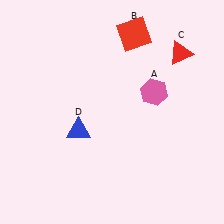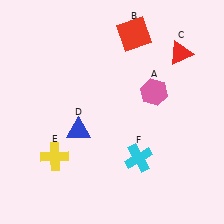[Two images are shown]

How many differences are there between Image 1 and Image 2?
There are 2 differences between the two images.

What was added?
A yellow cross (E), a cyan cross (F) were added in Image 2.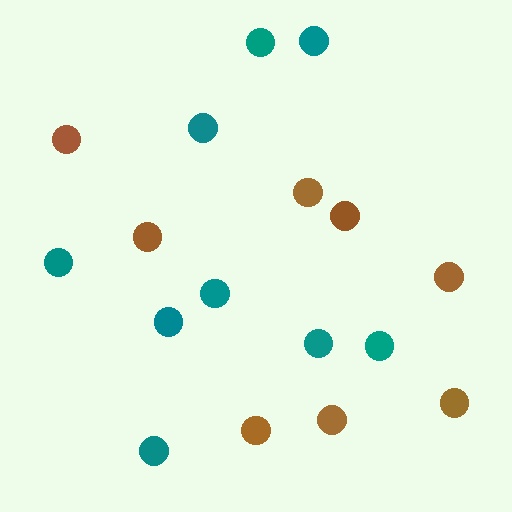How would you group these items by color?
There are 2 groups: one group of brown circles (8) and one group of teal circles (9).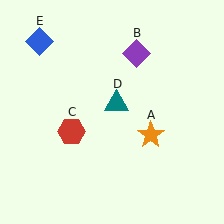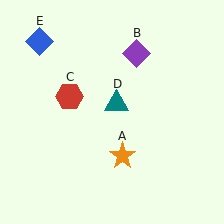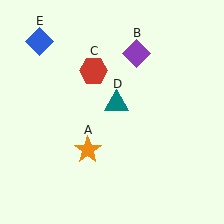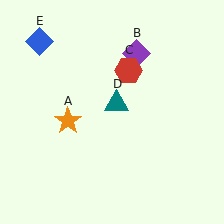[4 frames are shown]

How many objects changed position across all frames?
2 objects changed position: orange star (object A), red hexagon (object C).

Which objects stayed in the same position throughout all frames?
Purple diamond (object B) and teal triangle (object D) and blue diamond (object E) remained stationary.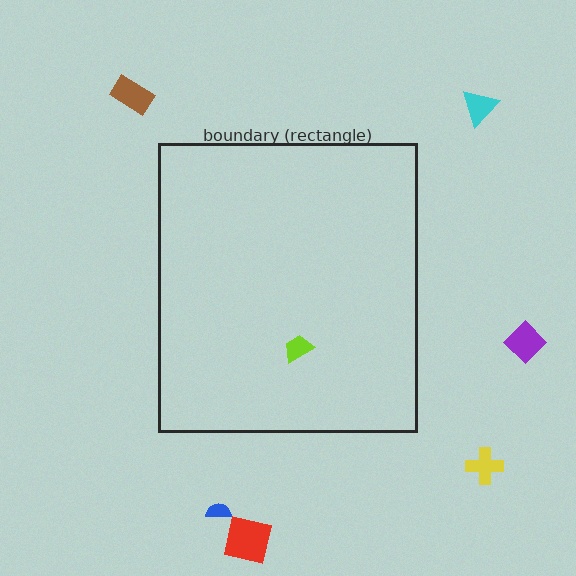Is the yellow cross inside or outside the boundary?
Outside.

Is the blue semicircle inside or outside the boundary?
Outside.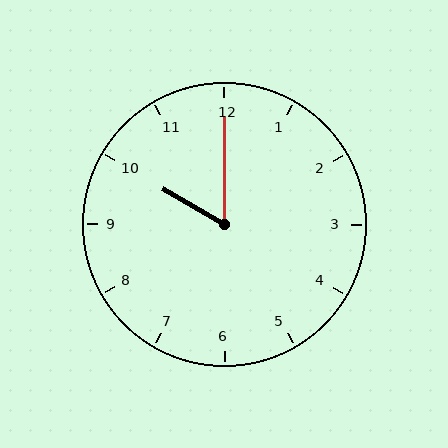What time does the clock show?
10:00.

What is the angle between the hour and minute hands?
Approximately 60 degrees.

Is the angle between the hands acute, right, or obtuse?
It is acute.